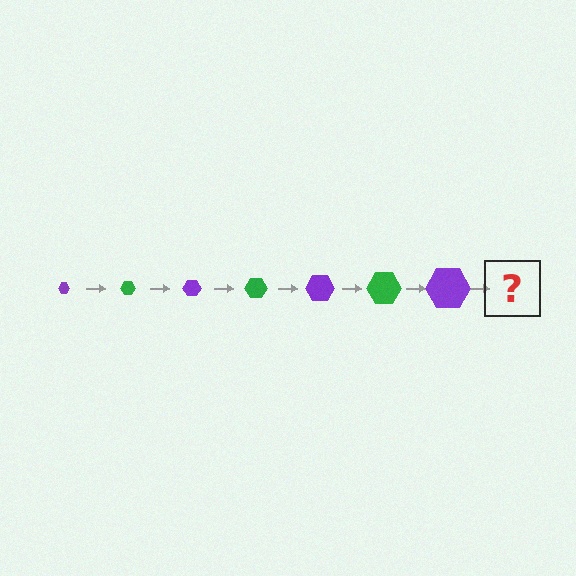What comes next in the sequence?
The next element should be a green hexagon, larger than the previous one.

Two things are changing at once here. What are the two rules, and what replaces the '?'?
The two rules are that the hexagon grows larger each step and the color cycles through purple and green. The '?' should be a green hexagon, larger than the previous one.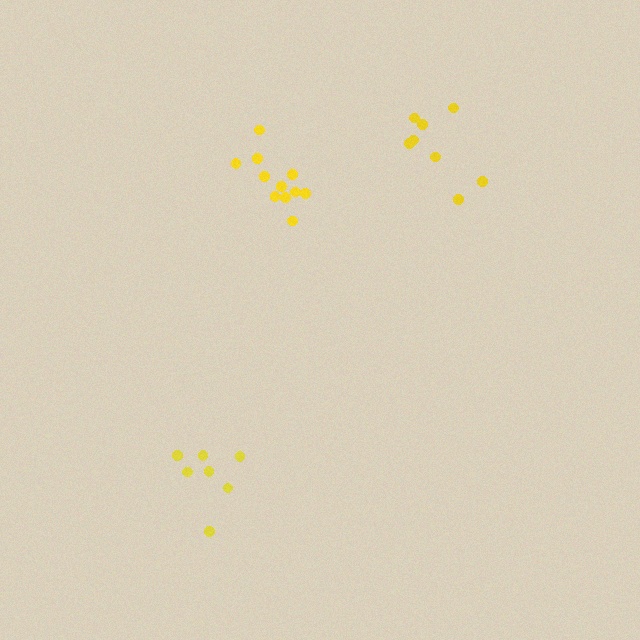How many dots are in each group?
Group 1: 7 dots, Group 2: 8 dots, Group 3: 11 dots (26 total).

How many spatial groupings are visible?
There are 3 spatial groupings.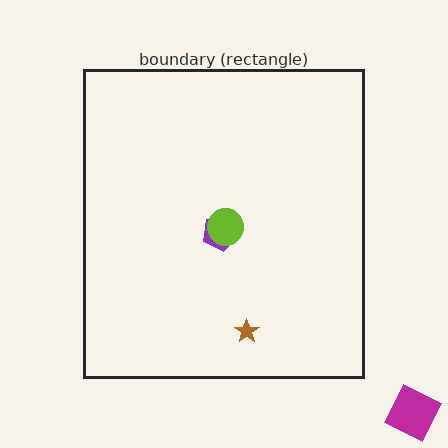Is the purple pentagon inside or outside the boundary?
Inside.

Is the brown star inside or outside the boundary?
Inside.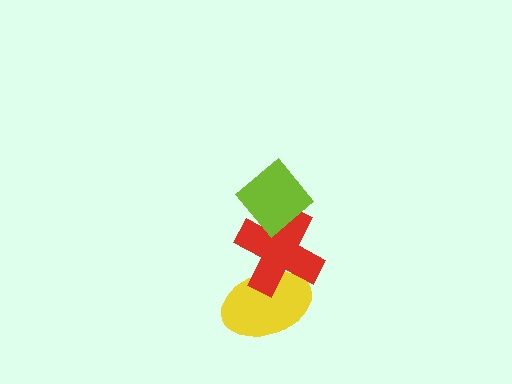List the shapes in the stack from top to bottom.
From top to bottom: the lime diamond, the red cross, the yellow ellipse.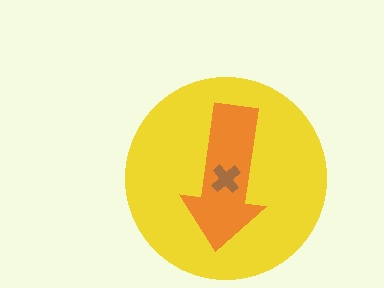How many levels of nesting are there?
3.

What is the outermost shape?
The yellow circle.